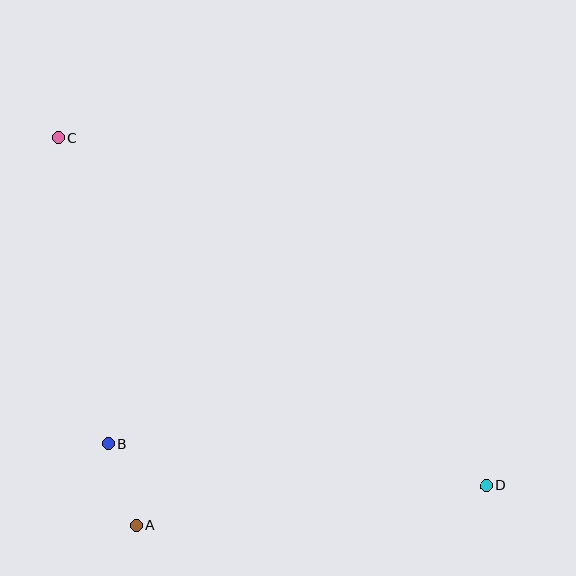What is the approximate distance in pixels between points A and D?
The distance between A and D is approximately 352 pixels.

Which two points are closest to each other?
Points A and B are closest to each other.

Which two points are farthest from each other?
Points C and D are farthest from each other.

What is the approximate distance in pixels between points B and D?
The distance between B and D is approximately 380 pixels.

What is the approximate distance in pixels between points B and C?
The distance between B and C is approximately 311 pixels.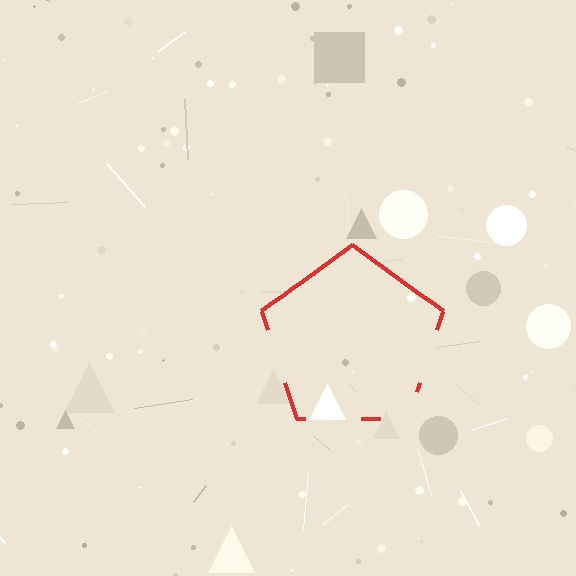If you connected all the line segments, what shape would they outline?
They would outline a pentagon.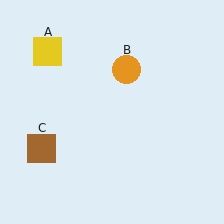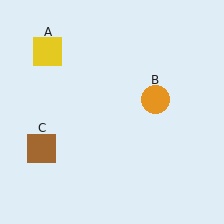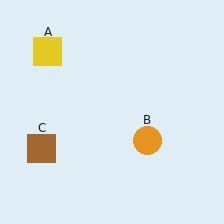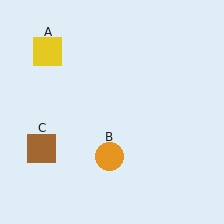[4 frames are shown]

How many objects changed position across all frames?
1 object changed position: orange circle (object B).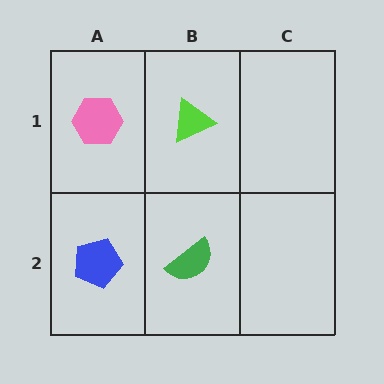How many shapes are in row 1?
2 shapes.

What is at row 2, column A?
A blue pentagon.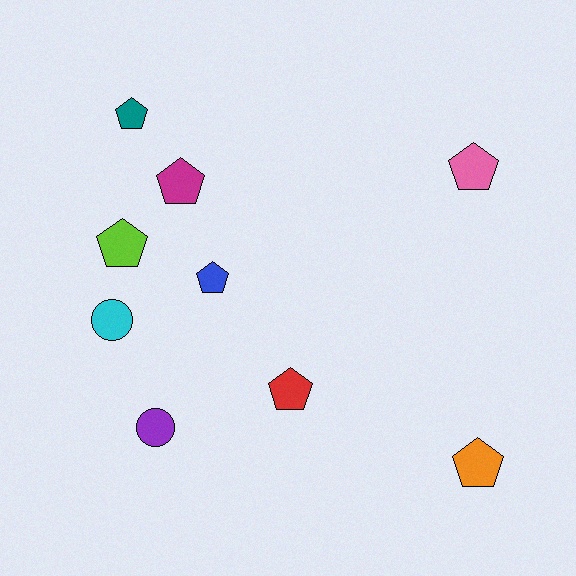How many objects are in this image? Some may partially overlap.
There are 9 objects.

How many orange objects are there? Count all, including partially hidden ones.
There is 1 orange object.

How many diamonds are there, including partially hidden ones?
There are no diamonds.